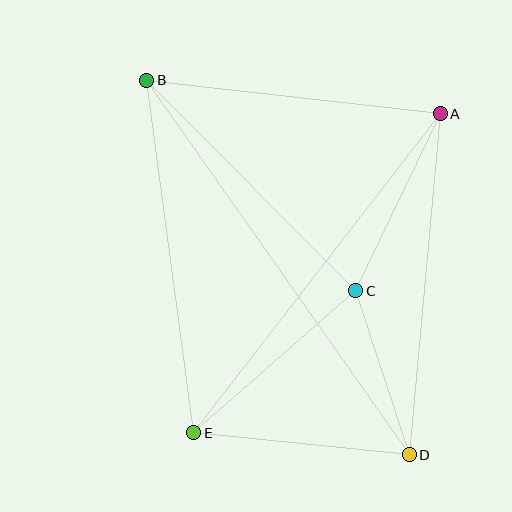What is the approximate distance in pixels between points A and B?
The distance between A and B is approximately 296 pixels.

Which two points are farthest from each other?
Points B and D are farthest from each other.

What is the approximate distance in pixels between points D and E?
The distance between D and E is approximately 217 pixels.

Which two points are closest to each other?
Points C and D are closest to each other.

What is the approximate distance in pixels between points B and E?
The distance between B and E is approximately 356 pixels.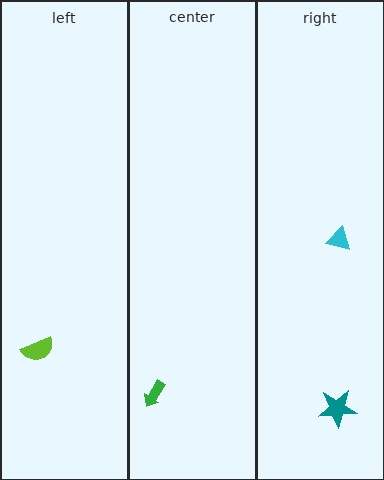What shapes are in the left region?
The lime semicircle.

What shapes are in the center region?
The green arrow.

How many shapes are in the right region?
2.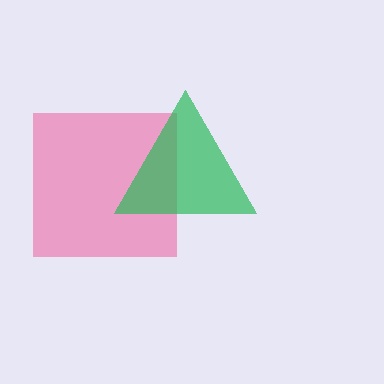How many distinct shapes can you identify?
There are 2 distinct shapes: a pink square, a green triangle.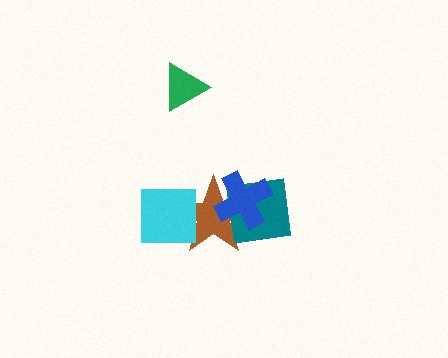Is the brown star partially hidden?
Yes, it is partially covered by another shape.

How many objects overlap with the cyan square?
1 object overlaps with the cyan square.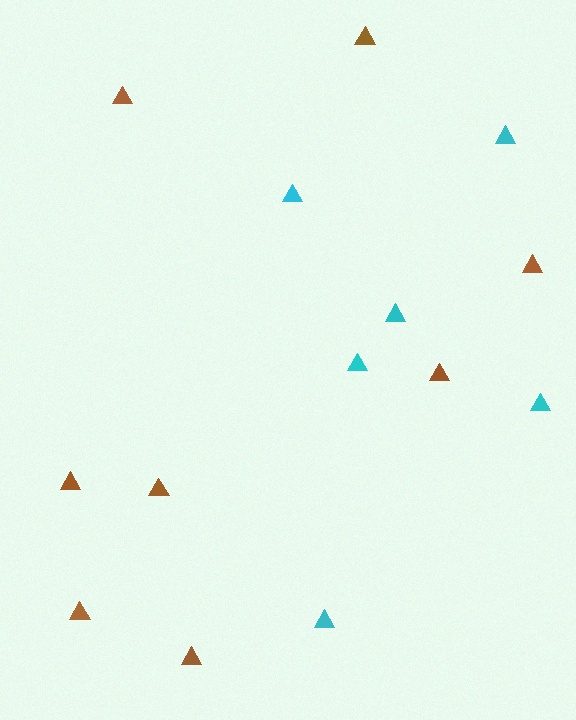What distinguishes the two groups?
There are 2 groups: one group of brown triangles (8) and one group of cyan triangles (6).